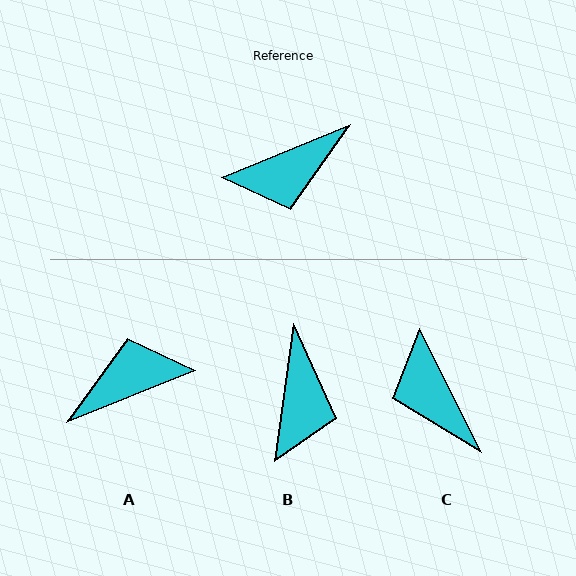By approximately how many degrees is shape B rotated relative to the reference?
Approximately 60 degrees counter-clockwise.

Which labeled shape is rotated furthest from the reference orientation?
A, about 180 degrees away.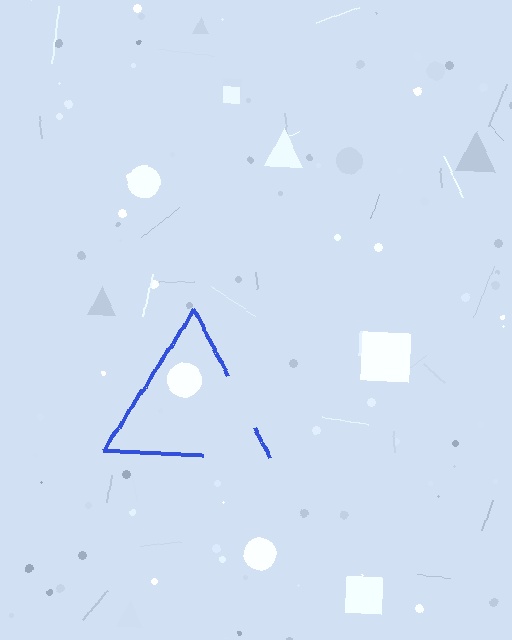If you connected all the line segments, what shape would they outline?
They would outline a triangle.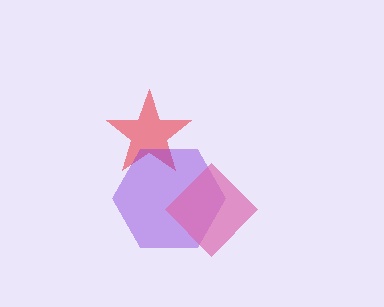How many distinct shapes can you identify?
There are 3 distinct shapes: a red star, a purple hexagon, a pink diamond.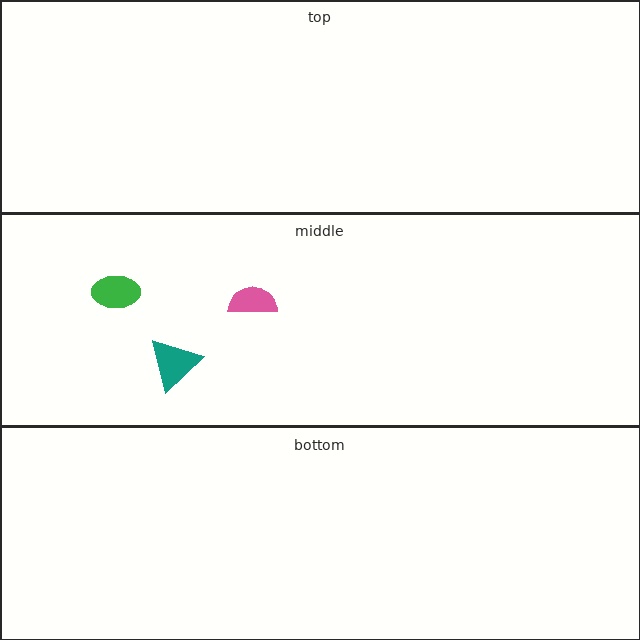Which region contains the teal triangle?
The middle region.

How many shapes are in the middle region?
3.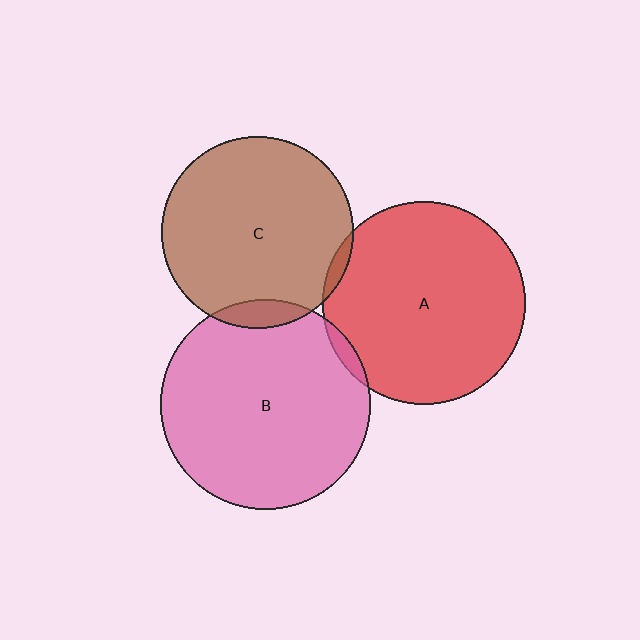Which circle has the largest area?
Circle B (pink).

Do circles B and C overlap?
Yes.